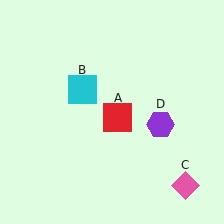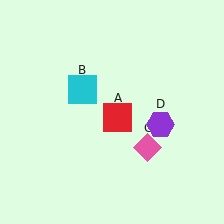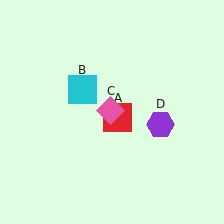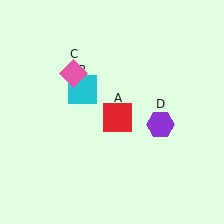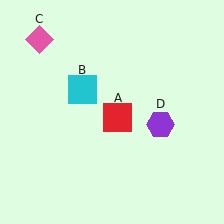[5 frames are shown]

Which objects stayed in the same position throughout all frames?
Red square (object A) and cyan square (object B) and purple hexagon (object D) remained stationary.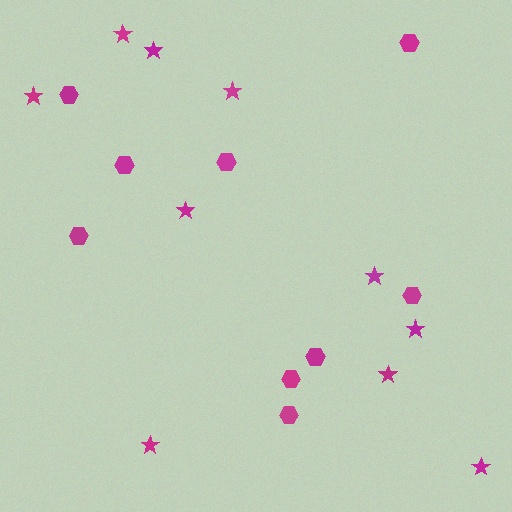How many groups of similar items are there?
There are 2 groups: one group of hexagons (9) and one group of stars (10).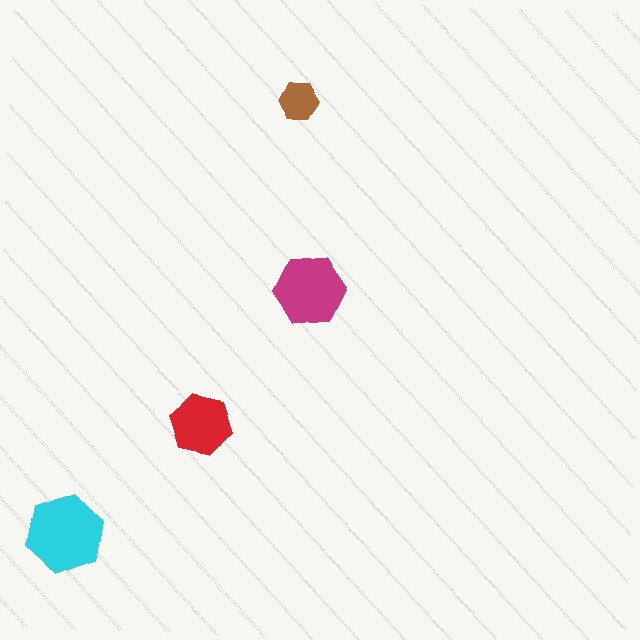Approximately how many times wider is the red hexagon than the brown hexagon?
About 1.5 times wider.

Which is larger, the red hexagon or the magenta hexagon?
The magenta one.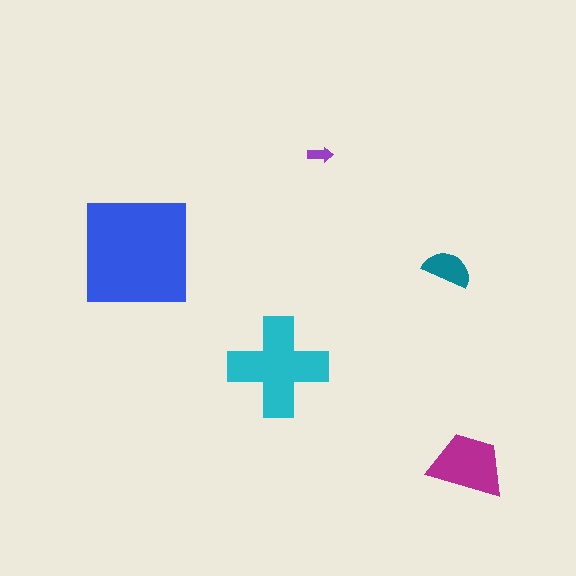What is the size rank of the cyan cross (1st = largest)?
2nd.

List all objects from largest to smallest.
The blue square, the cyan cross, the magenta trapezoid, the teal semicircle, the purple arrow.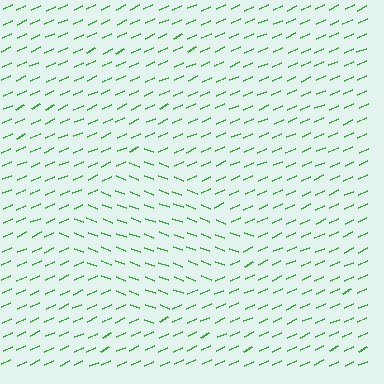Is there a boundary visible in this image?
Yes, there is a texture boundary formed by a change in line orientation.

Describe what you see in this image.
The image is filled with small green line segments. A diamond region in the image has lines oriented differently from the surrounding lines, creating a visible texture boundary.